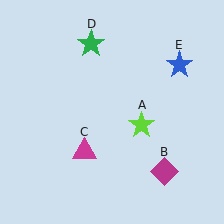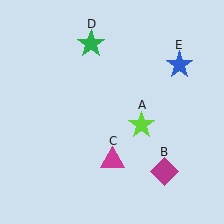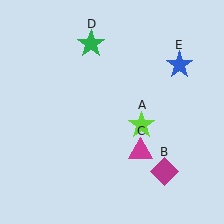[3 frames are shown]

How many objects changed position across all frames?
1 object changed position: magenta triangle (object C).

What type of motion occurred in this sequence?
The magenta triangle (object C) rotated counterclockwise around the center of the scene.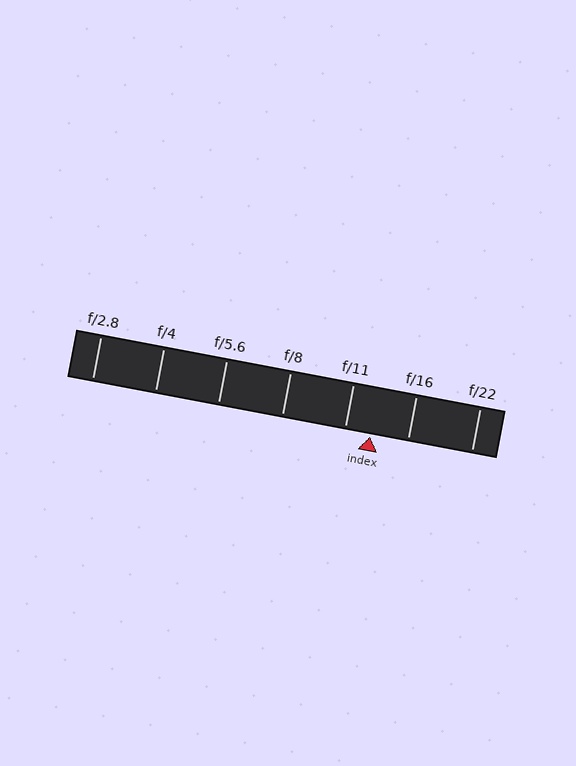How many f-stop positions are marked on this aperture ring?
There are 7 f-stop positions marked.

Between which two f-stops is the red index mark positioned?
The index mark is between f/11 and f/16.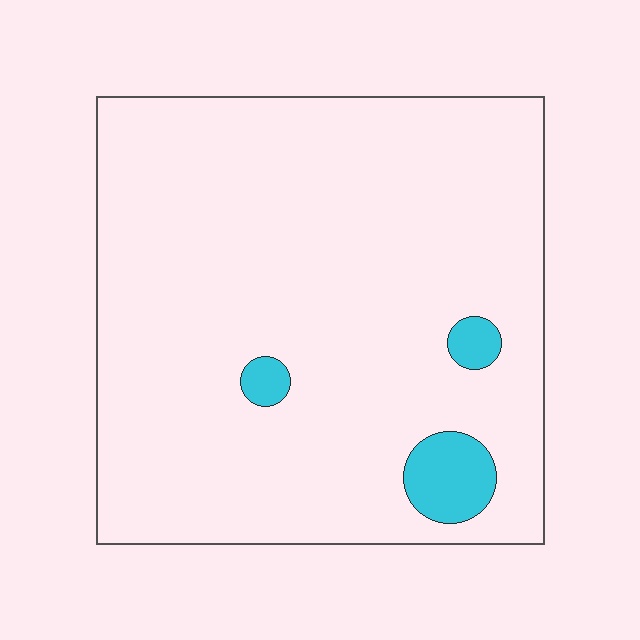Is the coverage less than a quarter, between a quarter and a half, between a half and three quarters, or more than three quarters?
Less than a quarter.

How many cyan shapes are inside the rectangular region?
3.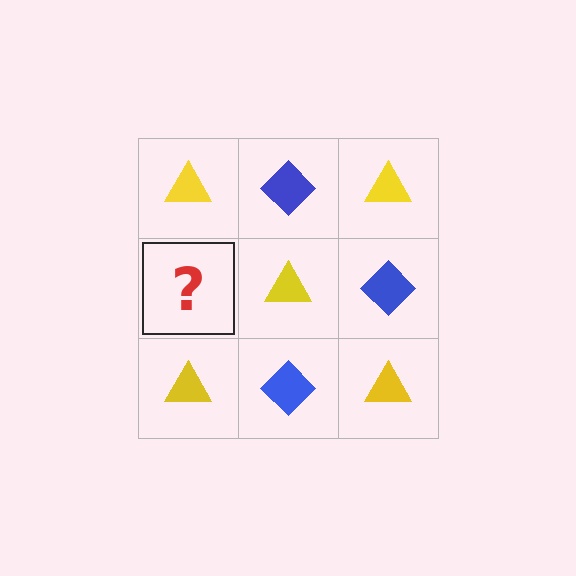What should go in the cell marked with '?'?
The missing cell should contain a blue diamond.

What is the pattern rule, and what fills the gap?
The rule is that it alternates yellow triangle and blue diamond in a checkerboard pattern. The gap should be filled with a blue diamond.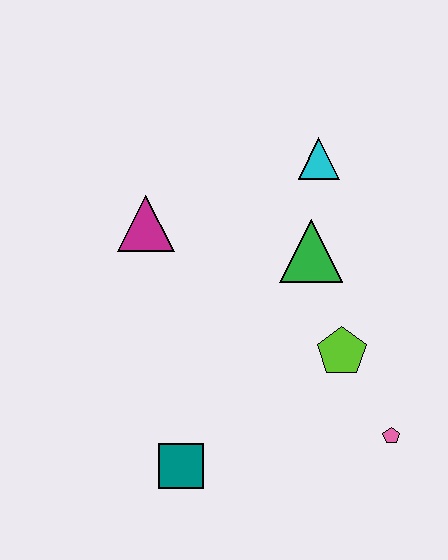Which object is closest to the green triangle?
The cyan triangle is closest to the green triangle.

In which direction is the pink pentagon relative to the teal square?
The pink pentagon is to the right of the teal square.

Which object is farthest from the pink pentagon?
The magenta triangle is farthest from the pink pentagon.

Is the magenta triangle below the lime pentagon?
No